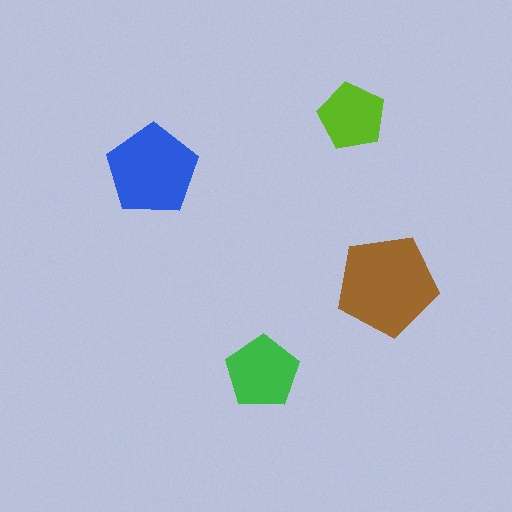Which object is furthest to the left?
The blue pentagon is leftmost.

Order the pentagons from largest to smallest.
the brown one, the blue one, the green one, the lime one.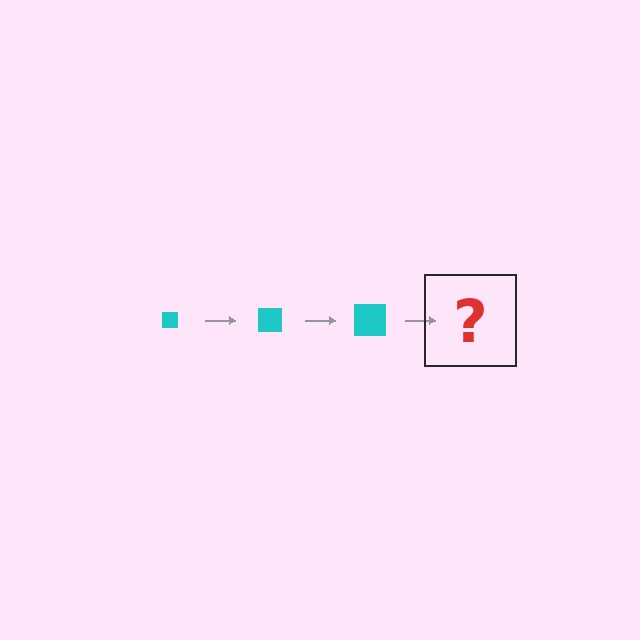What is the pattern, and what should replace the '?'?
The pattern is that the square gets progressively larger each step. The '?' should be a cyan square, larger than the previous one.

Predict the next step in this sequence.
The next step is a cyan square, larger than the previous one.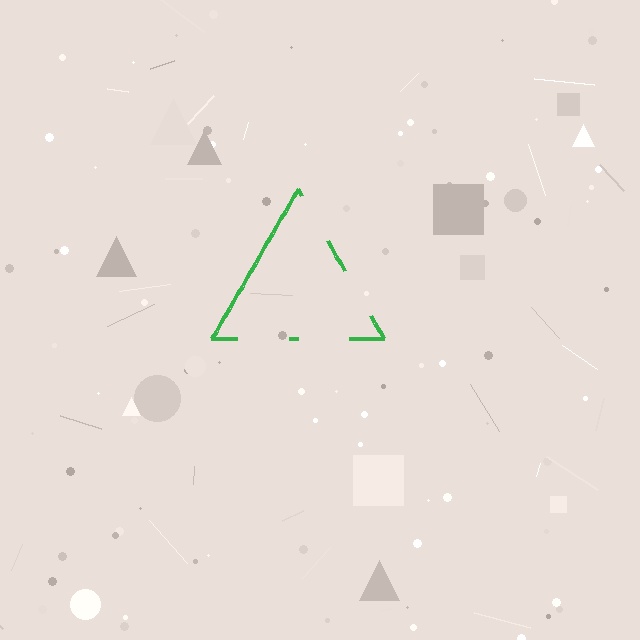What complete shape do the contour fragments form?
The contour fragments form a triangle.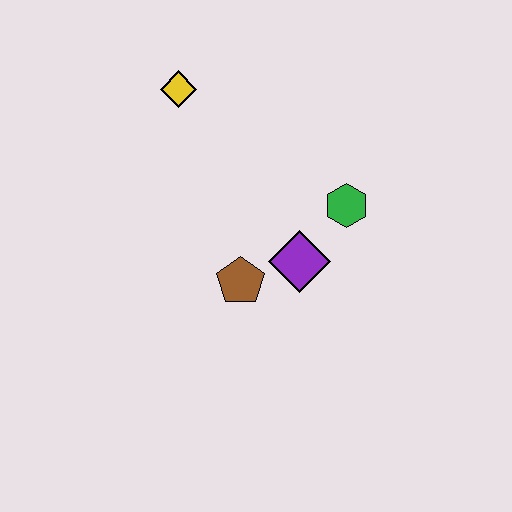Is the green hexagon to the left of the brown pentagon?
No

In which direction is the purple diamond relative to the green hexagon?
The purple diamond is below the green hexagon.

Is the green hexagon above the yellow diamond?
No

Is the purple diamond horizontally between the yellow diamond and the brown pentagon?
No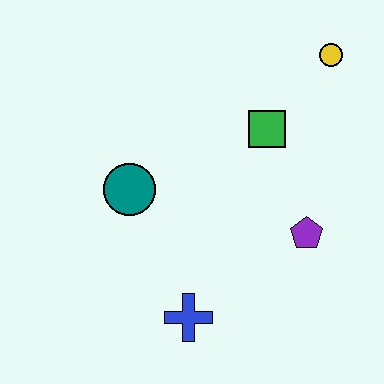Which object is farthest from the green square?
The blue cross is farthest from the green square.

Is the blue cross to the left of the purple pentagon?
Yes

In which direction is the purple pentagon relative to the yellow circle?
The purple pentagon is below the yellow circle.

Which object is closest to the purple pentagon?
The green square is closest to the purple pentagon.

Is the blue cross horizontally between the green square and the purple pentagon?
No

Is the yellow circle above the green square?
Yes